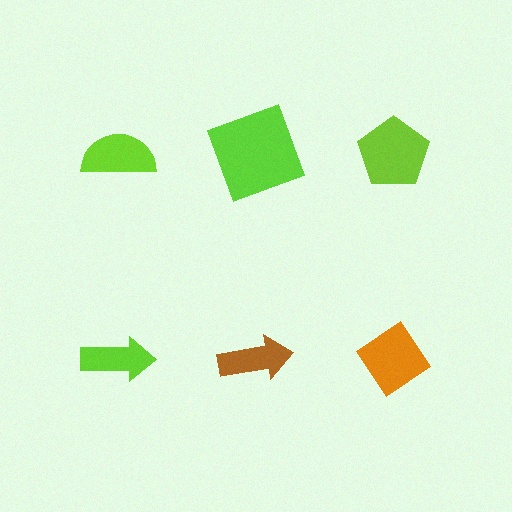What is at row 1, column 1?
A lime semicircle.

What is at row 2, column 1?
A lime arrow.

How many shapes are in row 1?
3 shapes.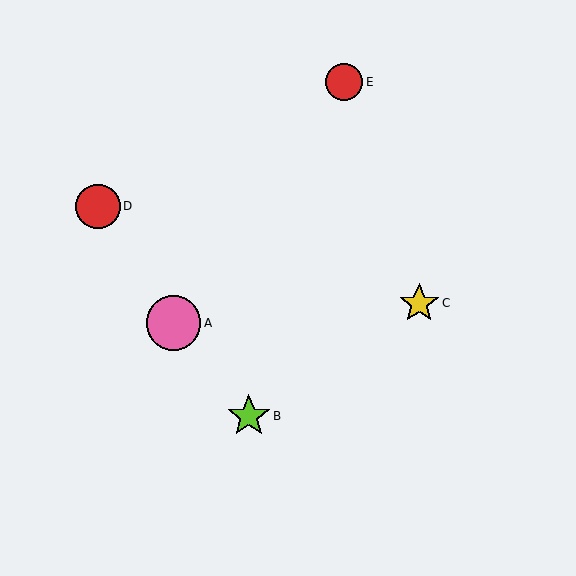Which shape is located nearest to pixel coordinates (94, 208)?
The red circle (labeled D) at (98, 206) is nearest to that location.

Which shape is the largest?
The pink circle (labeled A) is the largest.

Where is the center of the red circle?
The center of the red circle is at (344, 82).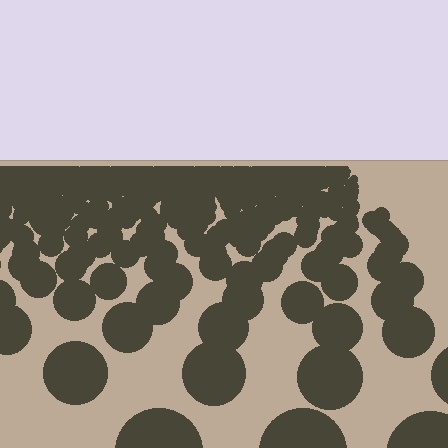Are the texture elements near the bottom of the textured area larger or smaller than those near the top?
Larger. Near the bottom, elements are closer to the viewer and appear at a bigger on-screen size.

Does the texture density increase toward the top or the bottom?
Density increases toward the top.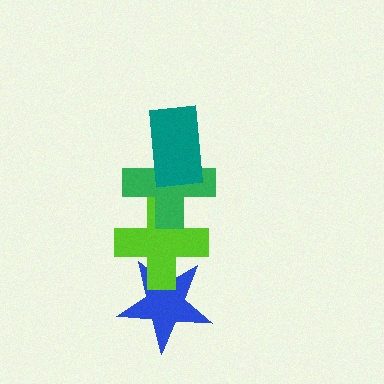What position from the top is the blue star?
The blue star is 4th from the top.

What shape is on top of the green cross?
The teal rectangle is on top of the green cross.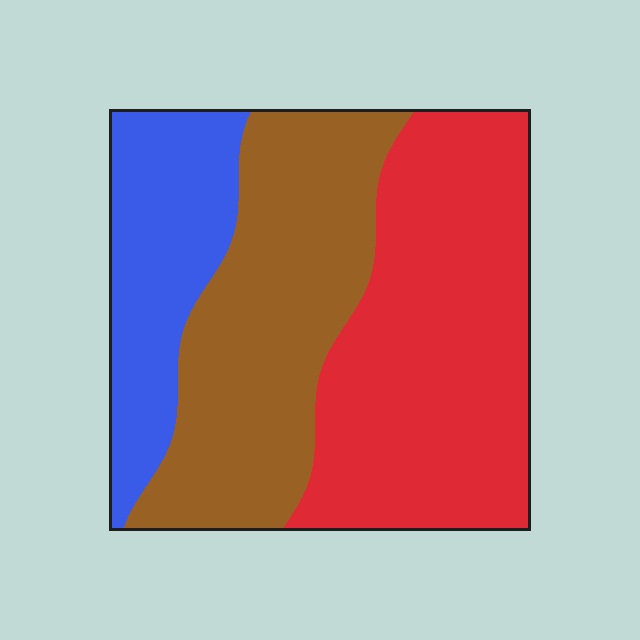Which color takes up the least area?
Blue, at roughly 20%.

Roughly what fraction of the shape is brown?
Brown takes up about three eighths (3/8) of the shape.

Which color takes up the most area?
Red, at roughly 45%.